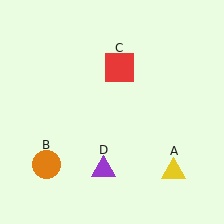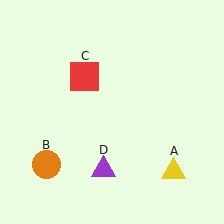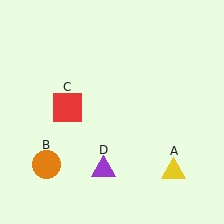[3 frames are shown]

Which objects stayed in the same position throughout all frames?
Yellow triangle (object A) and orange circle (object B) and purple triangle (object D) remained stationary.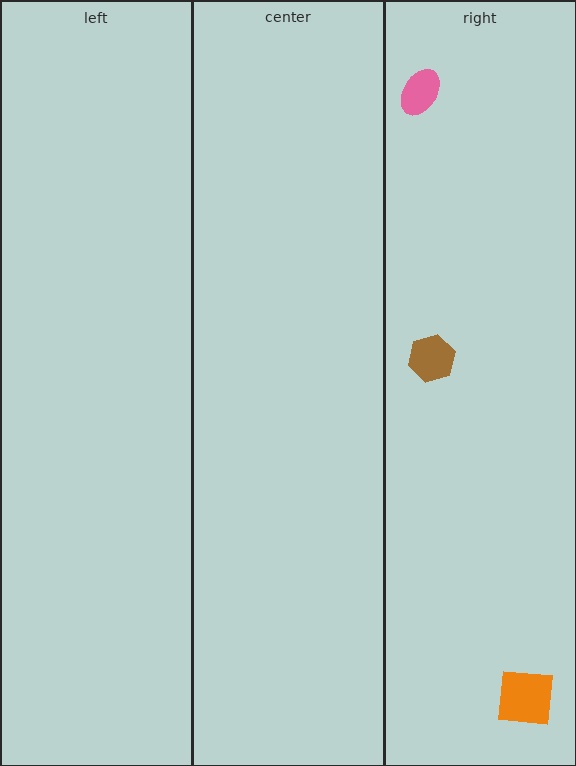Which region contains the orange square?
The right region.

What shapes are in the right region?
The brown hexagon, the orange square, the pink ellipse.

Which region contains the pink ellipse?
The right region.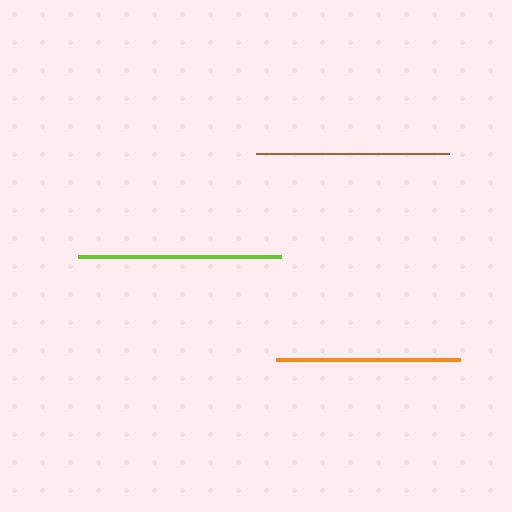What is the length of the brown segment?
The brown segment is approximately 193 pixels long.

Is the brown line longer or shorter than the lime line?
The lime line is longer than the brown line.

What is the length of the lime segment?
The lime segment is approximately 203 pixels long.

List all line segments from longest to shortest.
From longest to shortest: lime, brown, orange.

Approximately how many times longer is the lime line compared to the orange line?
The lime line is approximately 1.1 times the length of the orange line.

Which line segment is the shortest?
The orange line is the shortest at approximately 185 pixels.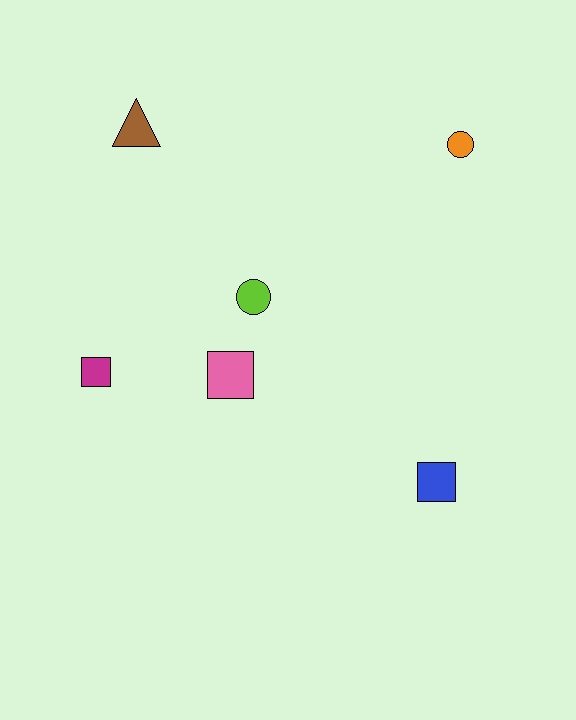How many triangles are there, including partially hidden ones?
There is 1 triangle.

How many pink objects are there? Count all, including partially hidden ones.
There is 1 pink object.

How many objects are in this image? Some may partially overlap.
There are 6 objects.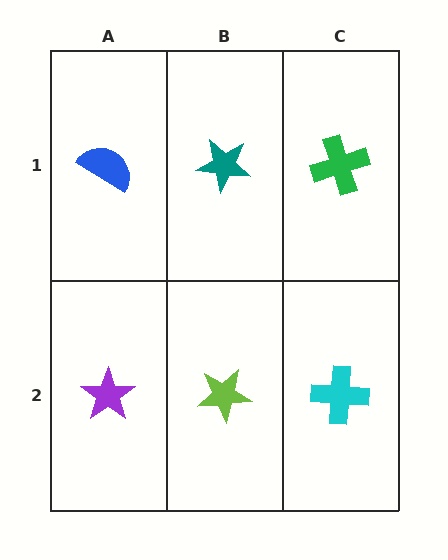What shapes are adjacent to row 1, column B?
A lime star (row 2, column B), a blue semicircle (row 1, column A), a green cross (row 1, column C).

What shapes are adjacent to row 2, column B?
A teal star (row 1, column B), a purple star (row 2, column A), a cyan cross (row 2, column C).